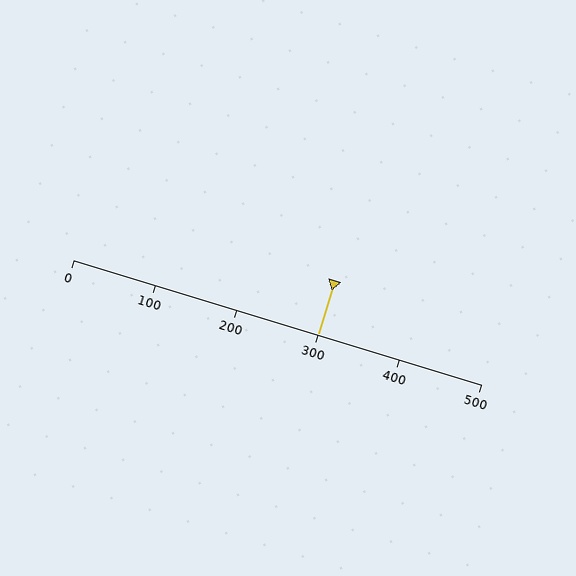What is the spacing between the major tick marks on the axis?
The major ticks are spaced 100 apart.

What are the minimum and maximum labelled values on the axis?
The axis runs from 0 to 500.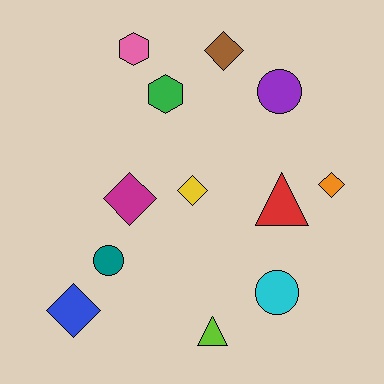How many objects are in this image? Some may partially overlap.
There are 12 objects.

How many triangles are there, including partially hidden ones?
There are 2 triangles.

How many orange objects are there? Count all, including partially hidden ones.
There is 1 orange object.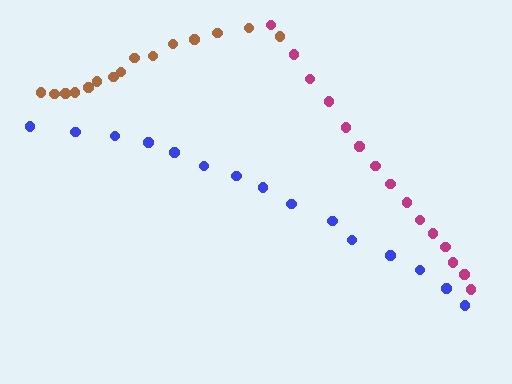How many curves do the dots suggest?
There are 3 distinct paths.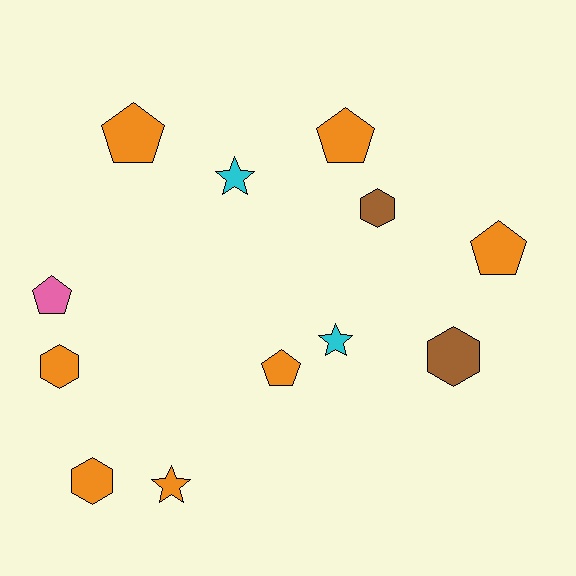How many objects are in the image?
There are 12 objects.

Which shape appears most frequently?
Pentagon, with 5 objects.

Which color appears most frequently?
Orange, with 7 objects.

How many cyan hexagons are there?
There are no cyan hexagons.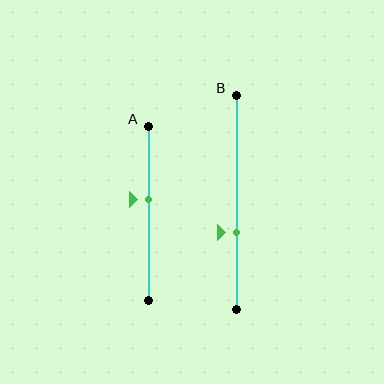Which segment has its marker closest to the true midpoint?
Segment A has its marker closest to the true midpoint.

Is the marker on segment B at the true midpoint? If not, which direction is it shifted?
No, the marker on segment B is shifted downward by about 14% of the segment length.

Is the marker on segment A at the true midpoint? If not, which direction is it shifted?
No, the marker on segment A is shifted upward by about 8% of the segment length.